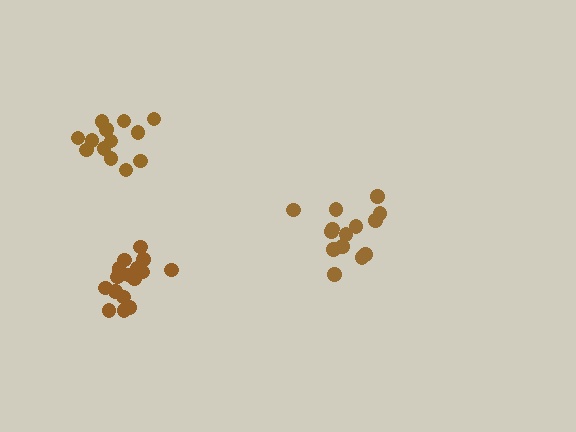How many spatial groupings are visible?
There are 3 spatial groupings.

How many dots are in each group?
Group 1: 17 dots, Group 2: 14 dots, Group 3: 13 dots (44 total).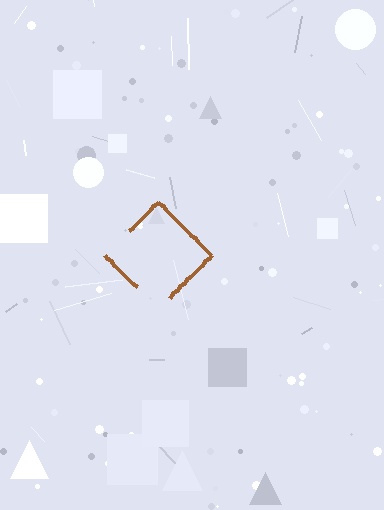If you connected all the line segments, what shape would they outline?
They would outline a diamond.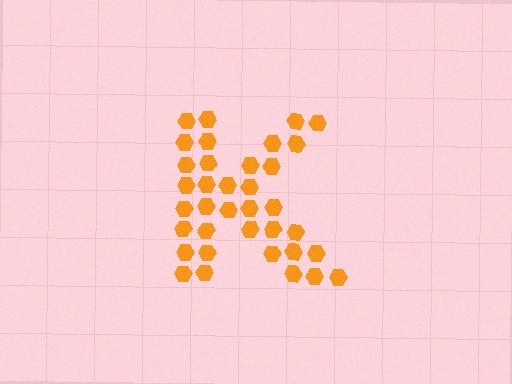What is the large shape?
The large shape is the letter K.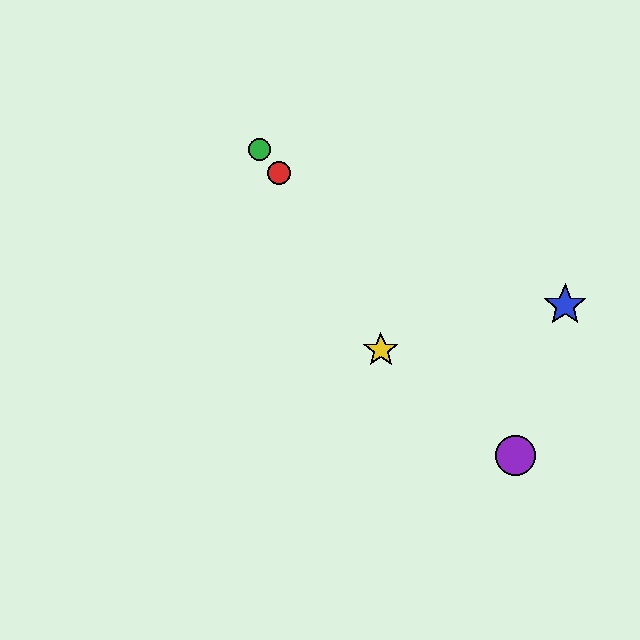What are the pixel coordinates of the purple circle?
The purple circle is at (515, 456).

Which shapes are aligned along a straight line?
The red circle, the green circle, the purple circle are aligned along a straight line.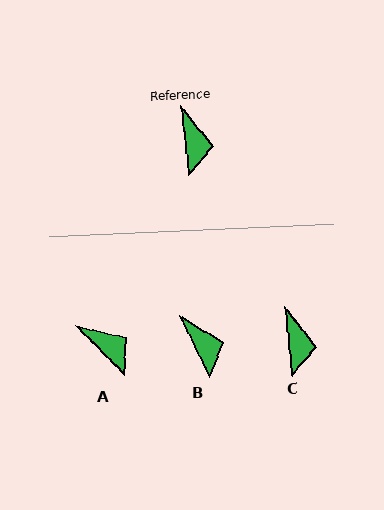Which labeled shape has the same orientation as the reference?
C.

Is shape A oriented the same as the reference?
No, it is off by about 38 degrees.